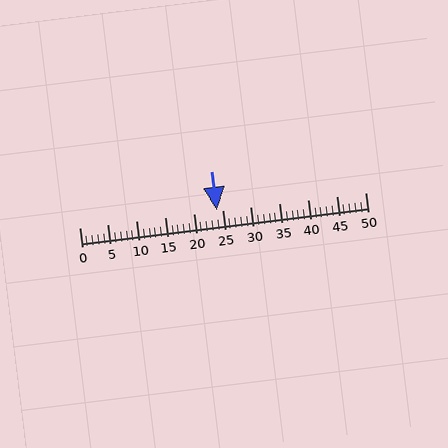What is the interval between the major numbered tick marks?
The major tick marks are spaced 5 units apart.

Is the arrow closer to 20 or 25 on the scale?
The arrow is closer to 25.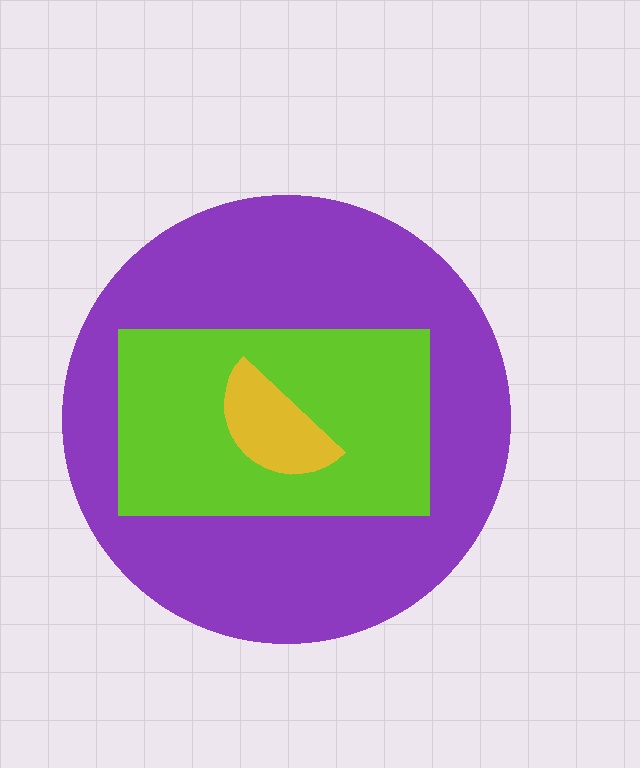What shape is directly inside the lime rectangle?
The yellow semicircle.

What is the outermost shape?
The purple circle.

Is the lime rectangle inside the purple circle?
Yes.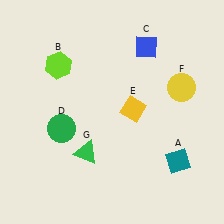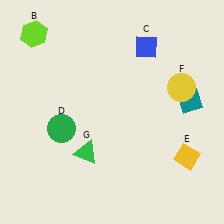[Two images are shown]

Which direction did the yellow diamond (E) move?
The yellow diamond (E) moved right.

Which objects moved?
The objects that moved are: the teal diamond (A), the lime hexagon (B), the yellow diamond (E).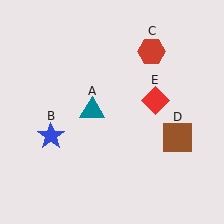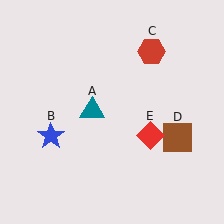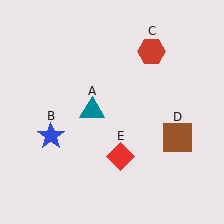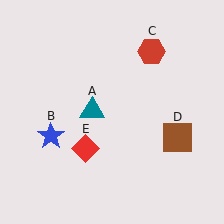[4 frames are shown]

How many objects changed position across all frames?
1 object changed position: red diamond (object E).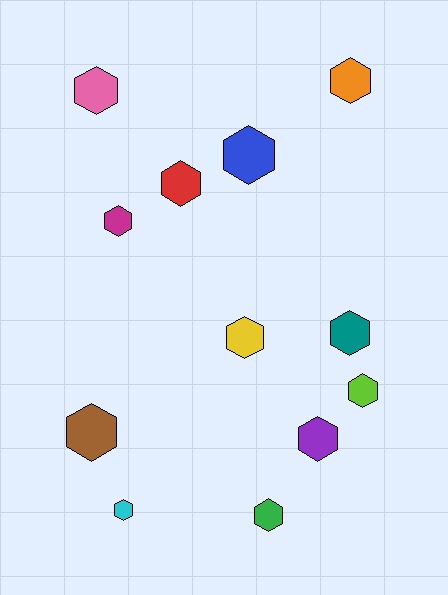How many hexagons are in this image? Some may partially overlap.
There are 12 hexagons.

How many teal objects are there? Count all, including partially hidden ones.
There is 1 teal object.